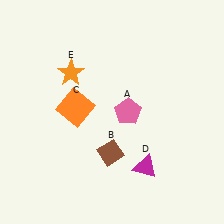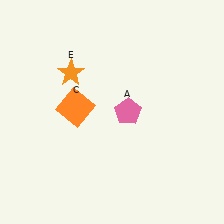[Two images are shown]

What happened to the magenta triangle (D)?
The magenta triangle (D) was removed in Image 2. It was in the bottom-right area of Image 1.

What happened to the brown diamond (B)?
The brown diamond (B) was removed in Image 2. It was in the bottom-left area of Image 1.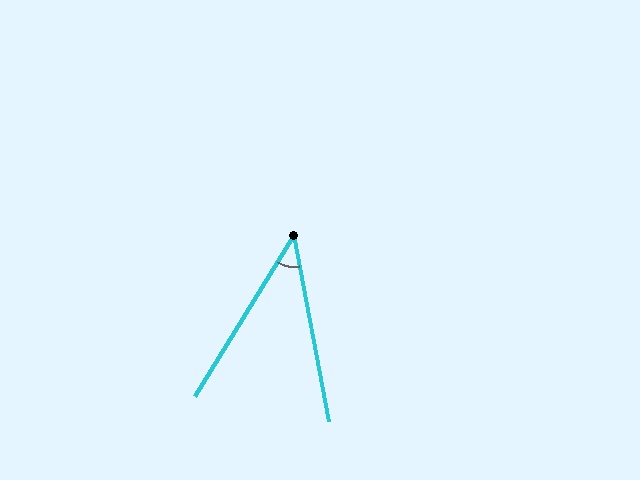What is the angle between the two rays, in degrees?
Approximately 42 degrees.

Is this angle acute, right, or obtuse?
It is acute.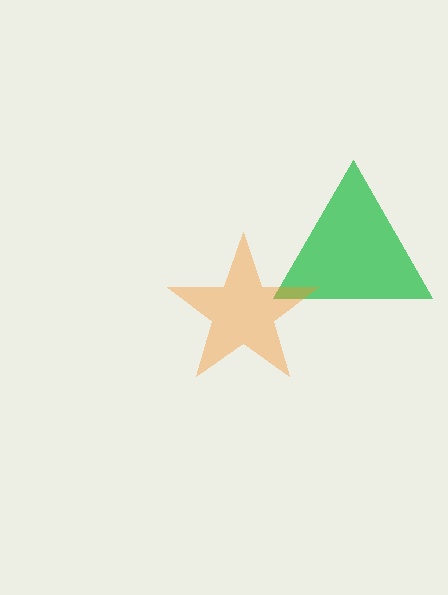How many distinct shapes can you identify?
There are 2 distinct shapes: a green triangle, an orange star.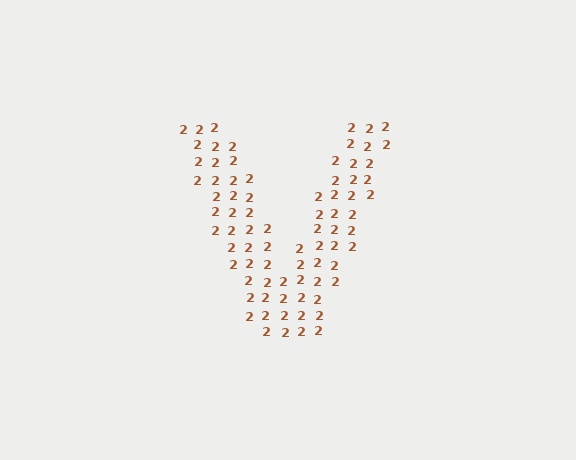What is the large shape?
The large shape is the letter V.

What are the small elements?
The small elements are digit 2's.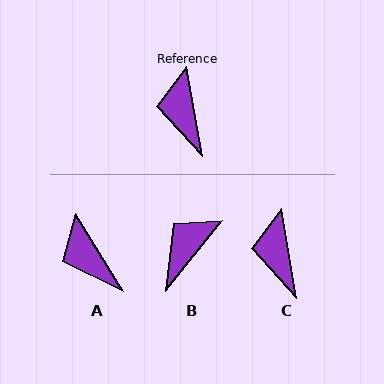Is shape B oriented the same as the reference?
No, it is off by about 48 degrees.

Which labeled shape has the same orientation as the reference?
C.